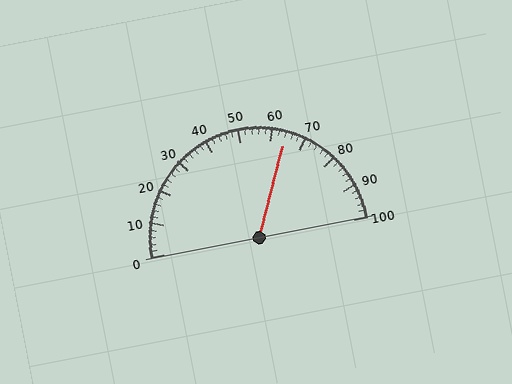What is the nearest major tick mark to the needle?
The nearest major tick mark is 60.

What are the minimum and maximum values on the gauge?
The gauge ranges from 0 to 100.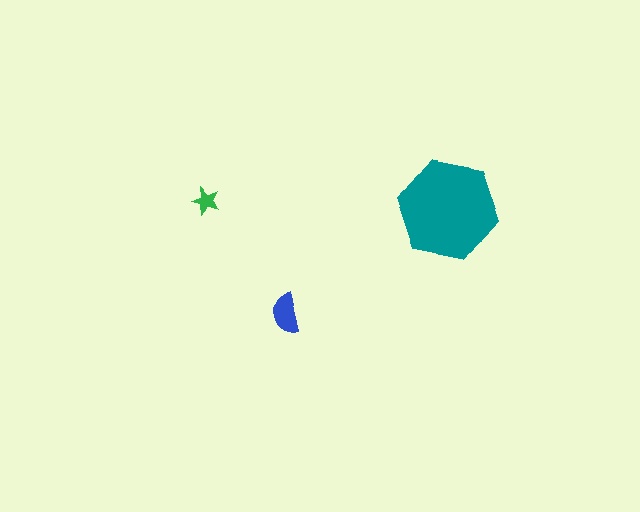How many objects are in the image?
There are 3 objects in the image.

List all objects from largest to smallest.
The teal hexagon, the blue semicircle, the green star.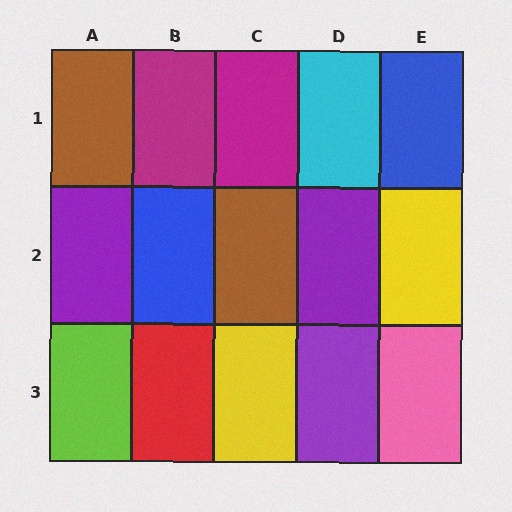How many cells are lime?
1 cell is lime.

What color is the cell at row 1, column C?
Magenta.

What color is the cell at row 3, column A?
Lime.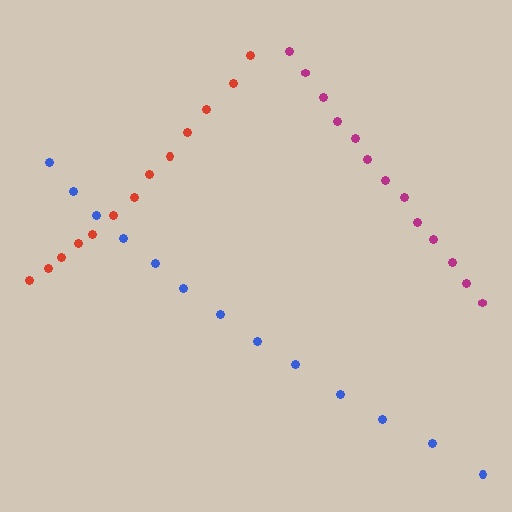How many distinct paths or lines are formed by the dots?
There are 3 distinct paths.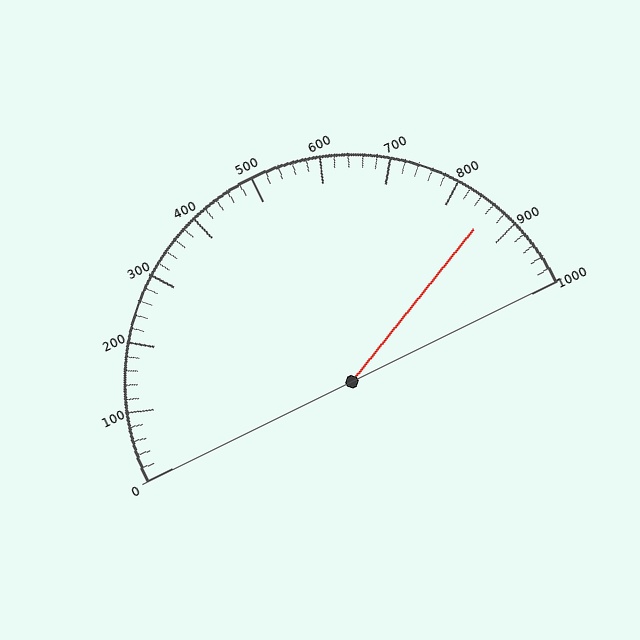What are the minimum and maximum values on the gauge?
The gauge ranges from 0 to 1000.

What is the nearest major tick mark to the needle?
The nearest major tick mark is 900.